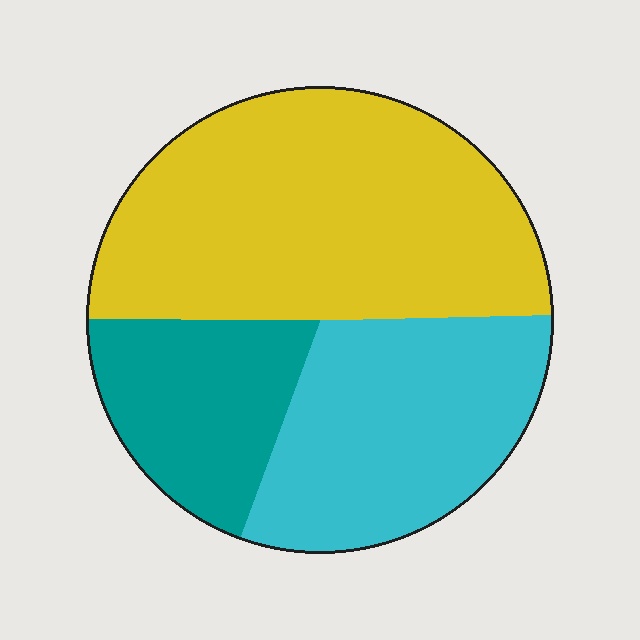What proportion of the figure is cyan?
Cyan takes up between a sixth and a third of the figure.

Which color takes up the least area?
Teal, at roughly 20%.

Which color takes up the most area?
Yellow, at roughly 50%.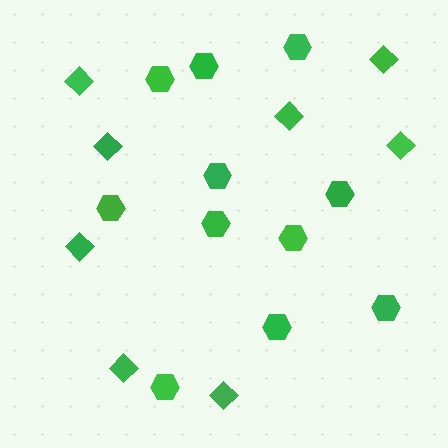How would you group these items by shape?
There are 2 groups: one group of hexagons (11) and one group of diamonds (8).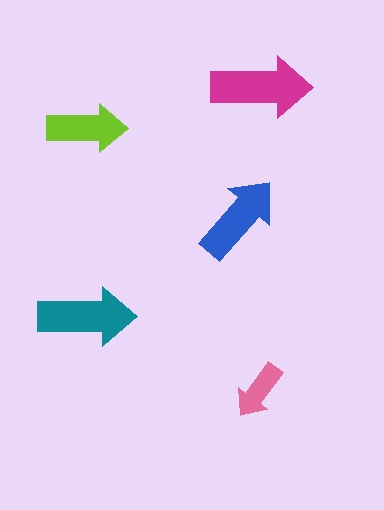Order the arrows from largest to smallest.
the magenta one, the teal one, the blue one, the lime one, the pink one.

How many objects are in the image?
There are 5 objects in the image.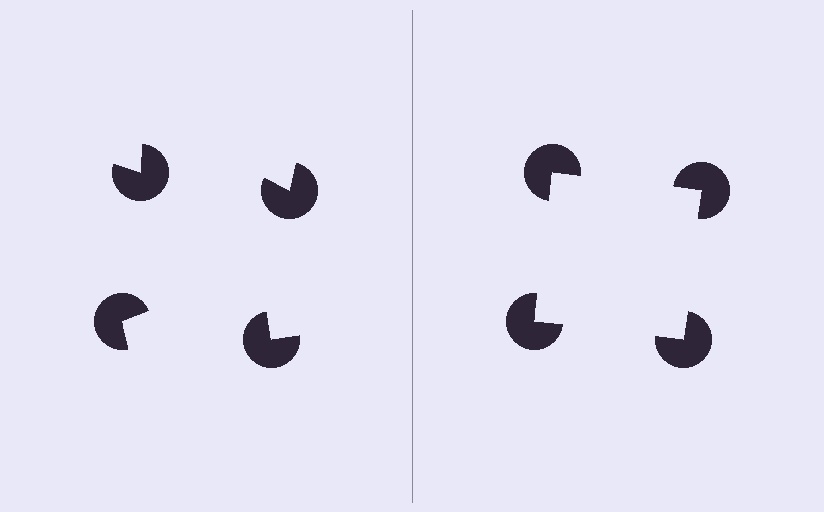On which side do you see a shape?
An illusory square appears on the right side. On the left side the wedge cuts are rotated, so no coherent shape forms.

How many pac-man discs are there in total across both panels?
8 — 4 on each side.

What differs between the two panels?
The pac-man discs are positioned identically on both sides; only the wedge orientations differ. On the right they align to a square; on the left they are misaligned.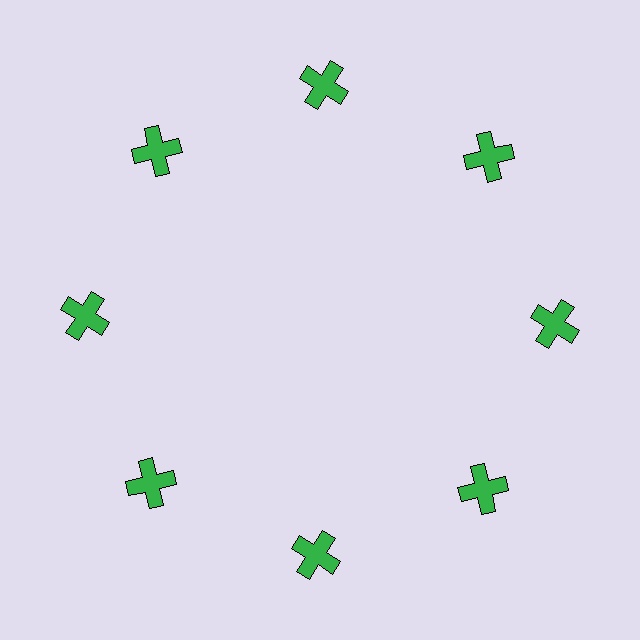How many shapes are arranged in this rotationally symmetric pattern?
There are 8 shapes, arranged in 8 groups of 1.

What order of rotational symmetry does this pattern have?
This pattern has 8-fold rotational symmetry.